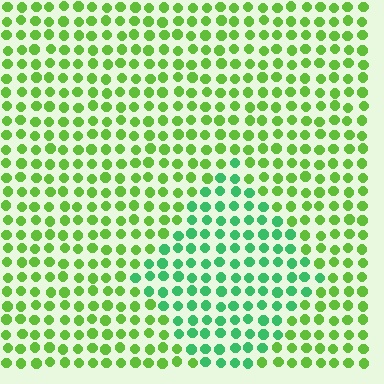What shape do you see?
I see a diamond.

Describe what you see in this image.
The image is filled with small lime elements in a uniform arrangement. A diamond-shaped region is visible where the elements are tinted to a slightly different hue, forming a subtle color boundary.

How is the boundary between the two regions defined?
The boundary is defined purely by a slight shift in hue (about 39 degrees). Spacing, size, and orientation are identical on both sides.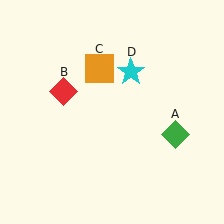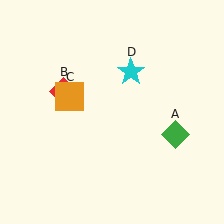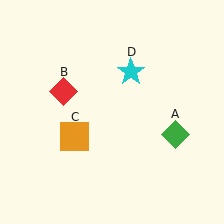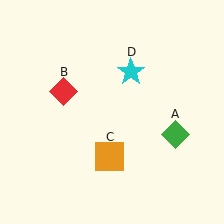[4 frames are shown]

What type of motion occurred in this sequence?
The orange square (object C) rotated counterclockwise around the center of the scene.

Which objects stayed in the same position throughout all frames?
Green diamond (object A) and red diamond (object B) and cyan star (object D) remained stationary.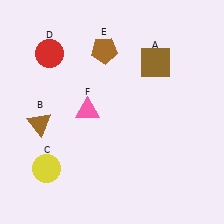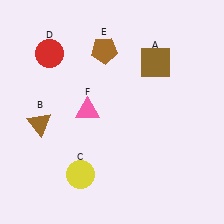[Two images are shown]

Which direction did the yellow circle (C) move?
The yellow circle (C) moved right.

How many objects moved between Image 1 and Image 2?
1 object moved between the two images.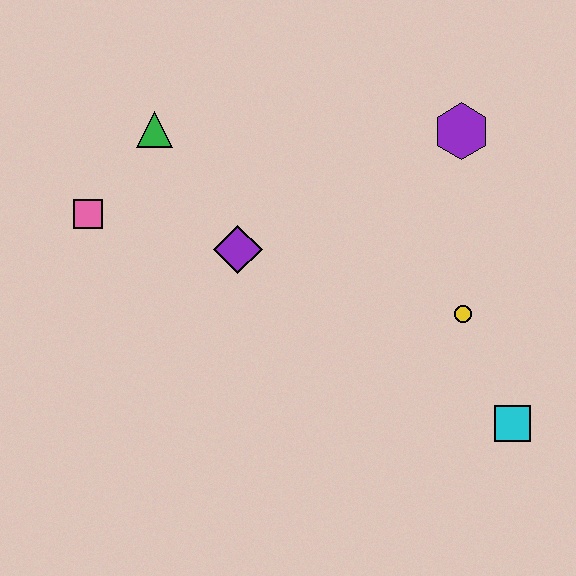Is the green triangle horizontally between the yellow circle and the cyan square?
No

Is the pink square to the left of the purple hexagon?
Yes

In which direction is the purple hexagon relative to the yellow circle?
The purple hexagon is above the yellow circle.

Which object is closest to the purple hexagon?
The yellow circle is closest to the purple hexagon.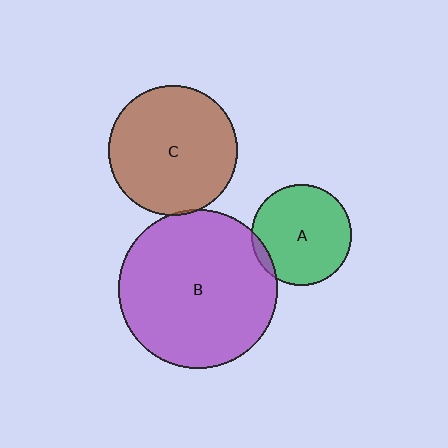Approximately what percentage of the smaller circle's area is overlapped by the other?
Approximately 5%.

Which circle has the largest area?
Circle B (purple).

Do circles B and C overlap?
Yes.